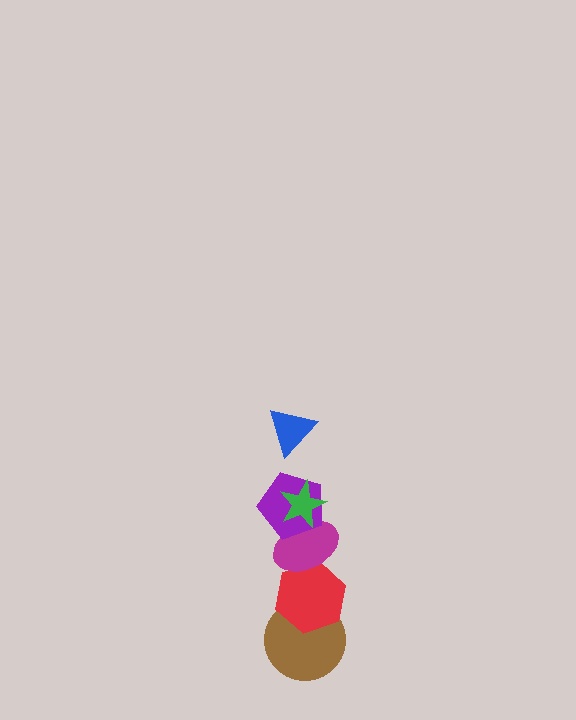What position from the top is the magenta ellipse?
The magenta ellipse is 4th from the top.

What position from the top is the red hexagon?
The red hexagon is 5th from the top.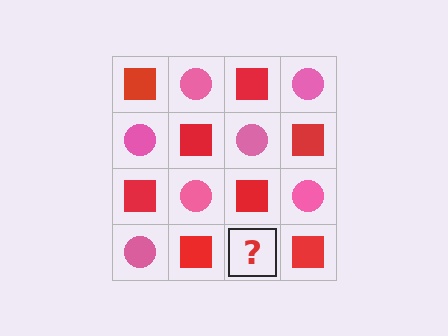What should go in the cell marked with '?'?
The missing cell should contain a pink circle.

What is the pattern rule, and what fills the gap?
The rule is that it alternates red square and pink circle in a checkerboard pattern. The gap should be filled with a pink circle.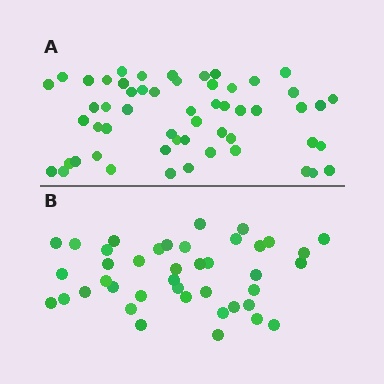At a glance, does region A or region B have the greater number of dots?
Region A (the top region) has more dots.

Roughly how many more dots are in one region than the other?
Region A has approximately 15 more dots than region B.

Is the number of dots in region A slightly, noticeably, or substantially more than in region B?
Region A has noticeably more, but not dramatically so. The ratio is roughly 1.3 to 1.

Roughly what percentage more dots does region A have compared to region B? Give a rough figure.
About 35% more.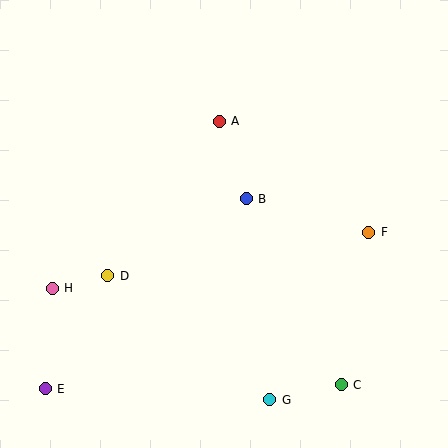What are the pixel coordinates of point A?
Point A is at (219, 121).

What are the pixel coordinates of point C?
Point C is at (341, 385).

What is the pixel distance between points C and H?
The distance between C and H is 305 pixels.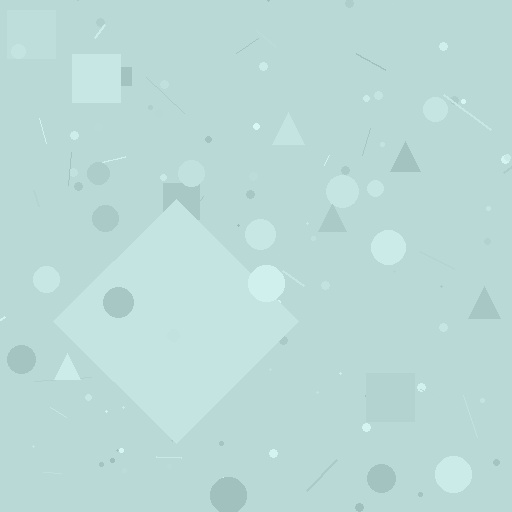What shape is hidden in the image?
A diamond is hidden in the image.